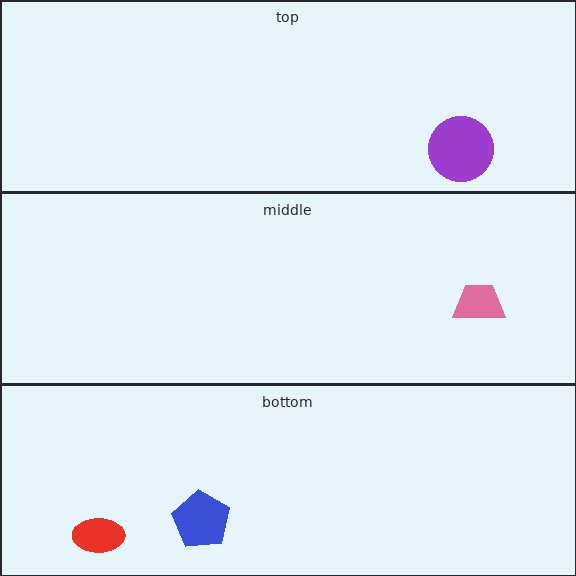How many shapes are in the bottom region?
2.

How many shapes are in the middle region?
1.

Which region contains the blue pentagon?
The bottom region.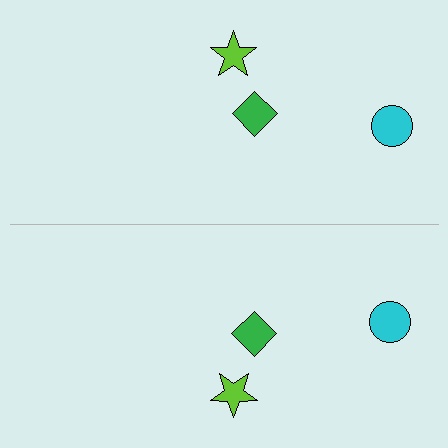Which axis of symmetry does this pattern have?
The pattern has a horizontal axis of symmetry running through the center of the image.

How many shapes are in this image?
There are 6 shapes in this image.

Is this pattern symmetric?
Yes, this pattern has bilateral (reflection) symmetry.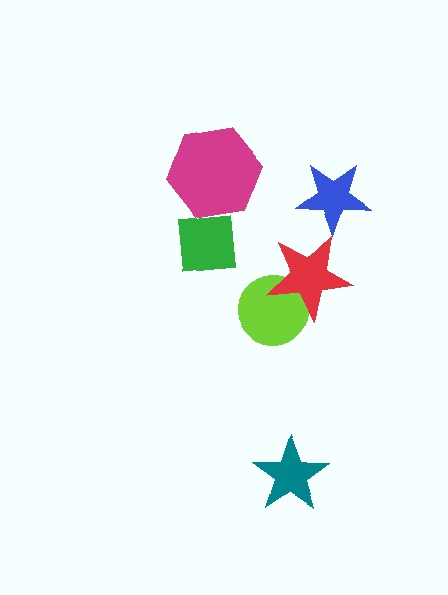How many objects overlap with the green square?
0 objects overlap with the green square.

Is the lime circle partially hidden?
Yes, it is partially covered by another shape.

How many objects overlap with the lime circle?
1 object overlaps with the lime circle.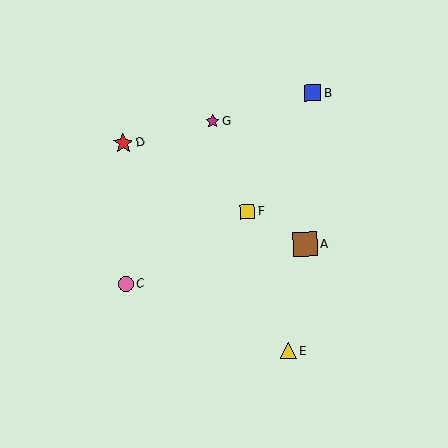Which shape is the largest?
The brown square (labeled A) is the largest.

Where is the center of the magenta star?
The center of the magenta star is at (213, 121).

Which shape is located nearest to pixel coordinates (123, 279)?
The pink circle (labeled C) at (125, 284) is nearest to that location.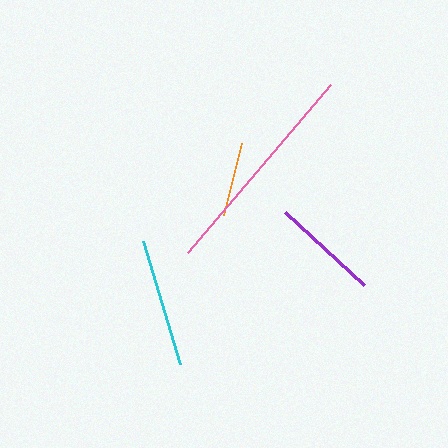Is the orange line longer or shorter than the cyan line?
The cyan line is longer than the orange line.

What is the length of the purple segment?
The purple segment is approximately 108 pixels long.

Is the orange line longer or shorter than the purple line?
The purple line is longer than the orange line.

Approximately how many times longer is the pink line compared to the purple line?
The pink line is approximately 2.1 times the length of the purple line.